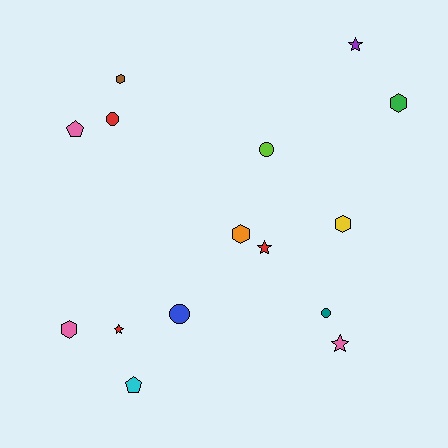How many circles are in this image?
There are 4 circles.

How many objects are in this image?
There are 15 objects.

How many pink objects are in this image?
There are 3 pink objects.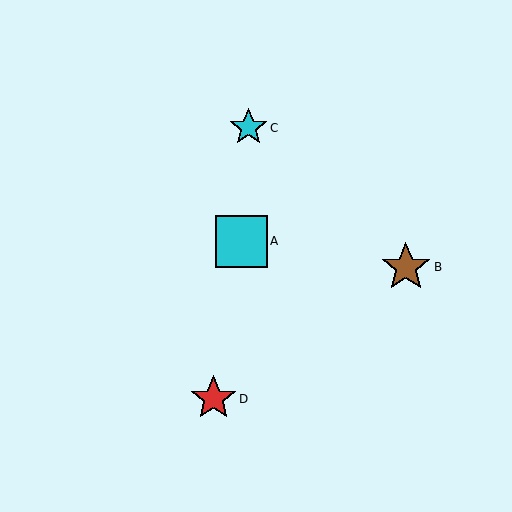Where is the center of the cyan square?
The center of the cyan square is at (241, 241).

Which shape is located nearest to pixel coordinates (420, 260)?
The brown star (labeled B) at (406, 267) is nearest to that location.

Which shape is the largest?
The cyan square (labeled A) is the largest.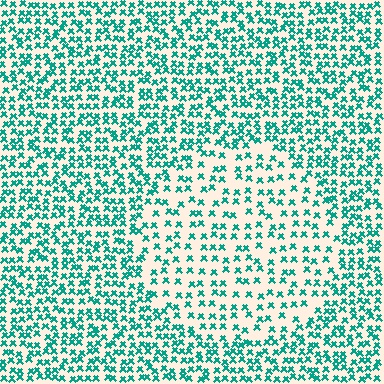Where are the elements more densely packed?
The elements are more densely packed outside the circle boundary.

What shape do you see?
I see a circle.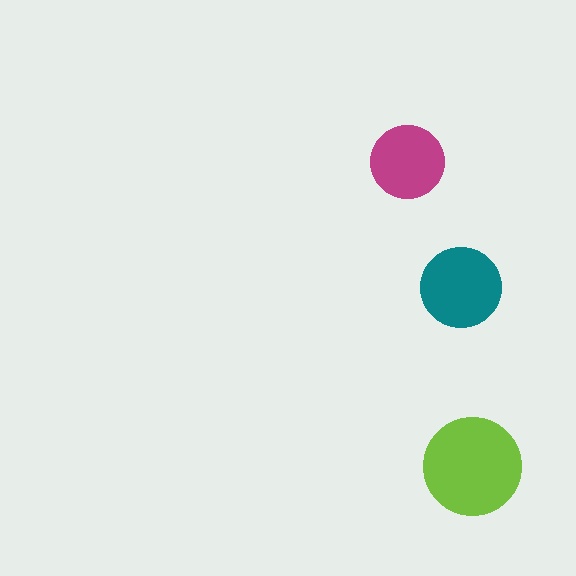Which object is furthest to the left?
The magenta circle is leftmost.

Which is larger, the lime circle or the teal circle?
The lime one.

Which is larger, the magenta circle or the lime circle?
The lime one.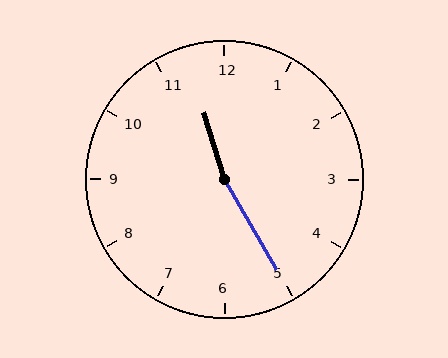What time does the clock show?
11:25.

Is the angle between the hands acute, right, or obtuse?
It is obtuse.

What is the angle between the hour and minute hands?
Approximately 168 degrees.